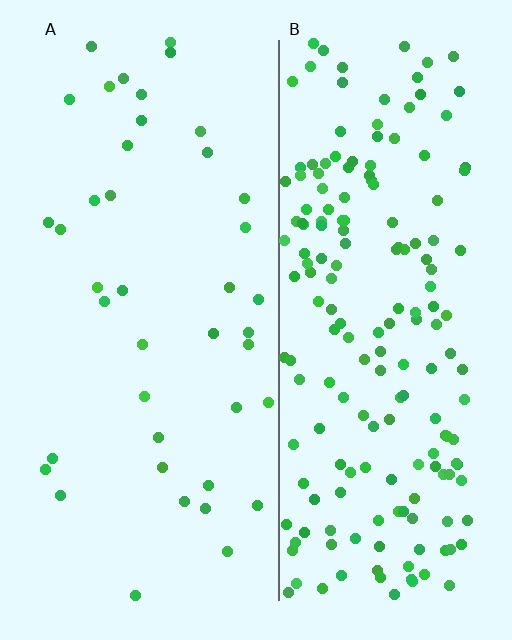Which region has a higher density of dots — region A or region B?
B (the right).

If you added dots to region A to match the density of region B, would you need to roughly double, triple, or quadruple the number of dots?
Approximately quadruple.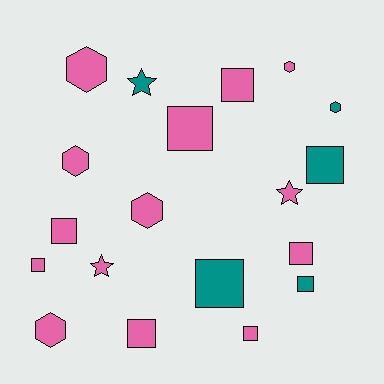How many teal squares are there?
There are 3 teal squares.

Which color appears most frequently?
Pink, with 14 objects.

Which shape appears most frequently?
Square, with 10 objects.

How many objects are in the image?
There are 19 objects.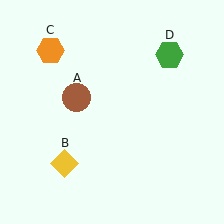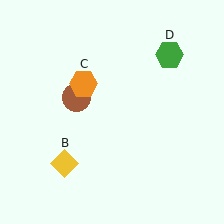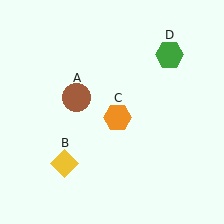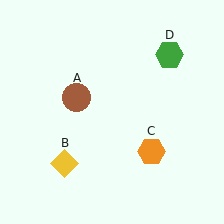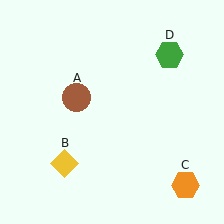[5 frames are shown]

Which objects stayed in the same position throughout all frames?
Brown circle (object A) and yellow diamond (object B) and green hexagon (object D) remained stationary.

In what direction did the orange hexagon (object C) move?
The orange hexagon (object C) moved down and to the right.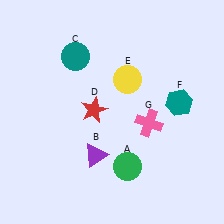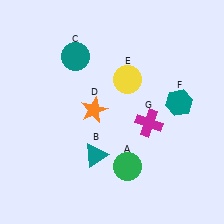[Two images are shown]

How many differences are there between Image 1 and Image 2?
There are 3 differences between the two images.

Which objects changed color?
B changed from purple to teal. D changed from red to orange. G changed from pink to magenta.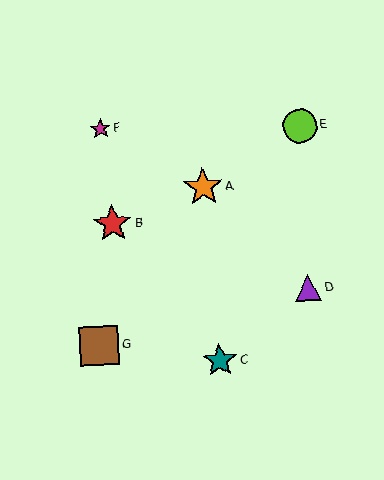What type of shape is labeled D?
Shape D is a purple triangle.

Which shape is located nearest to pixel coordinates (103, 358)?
The brown square (labeled G) at (99, 346) is nearest to that location.